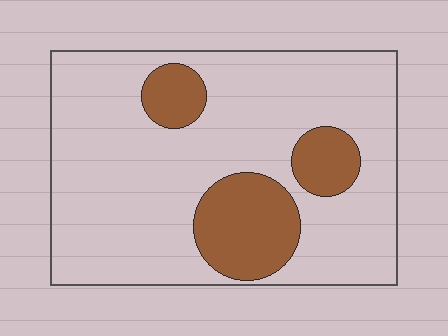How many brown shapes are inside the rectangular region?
3.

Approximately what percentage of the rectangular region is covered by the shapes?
Approximately 20%.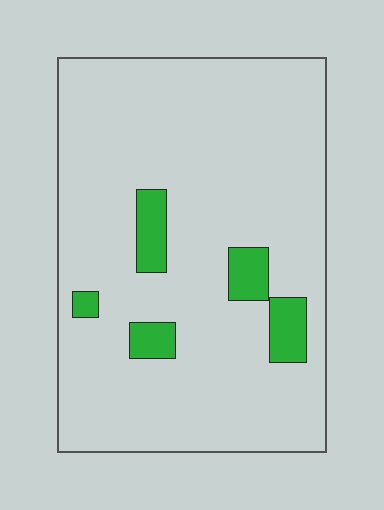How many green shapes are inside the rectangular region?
5.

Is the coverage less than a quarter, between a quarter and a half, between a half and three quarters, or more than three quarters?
Less than a quarter.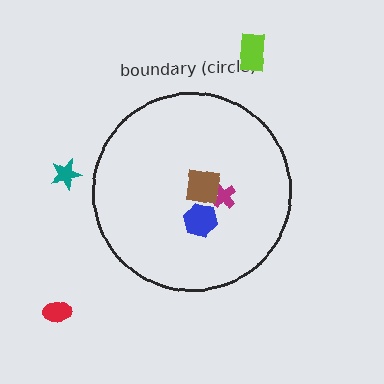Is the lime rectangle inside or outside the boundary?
Outside.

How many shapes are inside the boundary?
3 inside, 3 outside.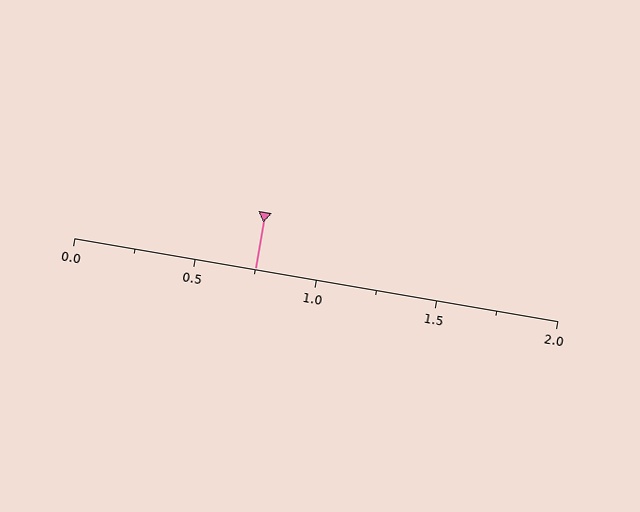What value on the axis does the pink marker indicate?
The marker indicates approximately 0.75.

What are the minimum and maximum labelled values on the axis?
The axis runs from 0.0 to 2.0.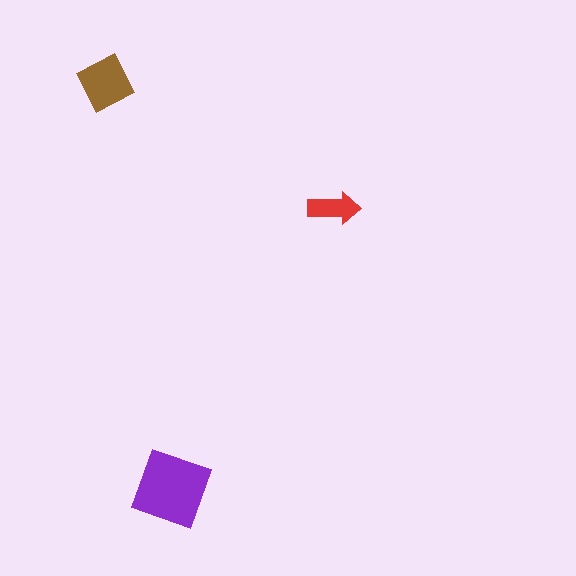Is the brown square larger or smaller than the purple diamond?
Smaller.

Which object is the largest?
The purple diamond.